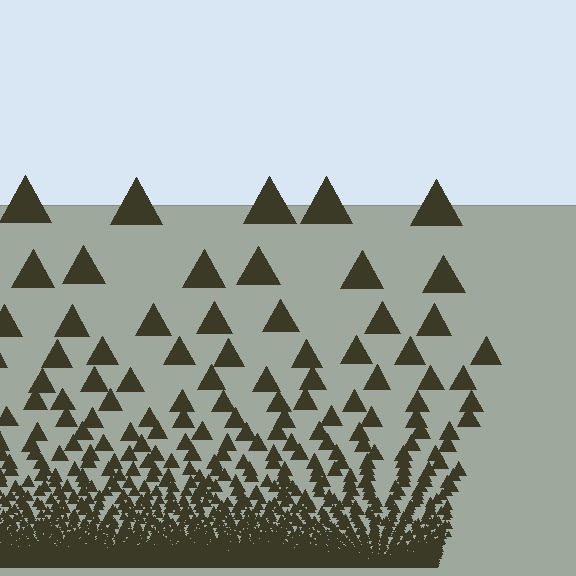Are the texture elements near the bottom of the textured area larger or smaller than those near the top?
Smaller. The gradient is inverted — elements near the bottom are smaller and denser.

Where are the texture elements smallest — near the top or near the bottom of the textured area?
Near the bottom.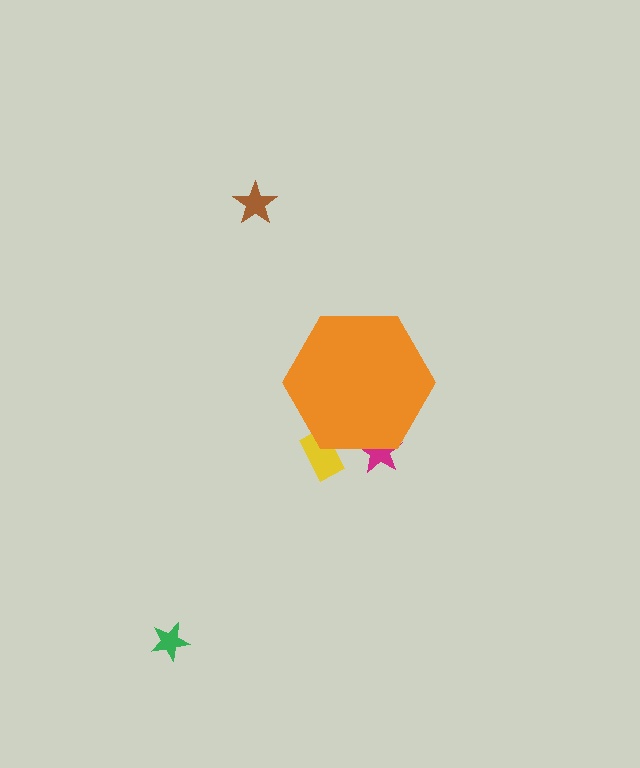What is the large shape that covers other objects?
An orange hexagon.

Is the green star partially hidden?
No, the green star is fully visible.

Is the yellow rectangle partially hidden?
Yes, the yellow rectangle is partially hidden behind the orange hexagon.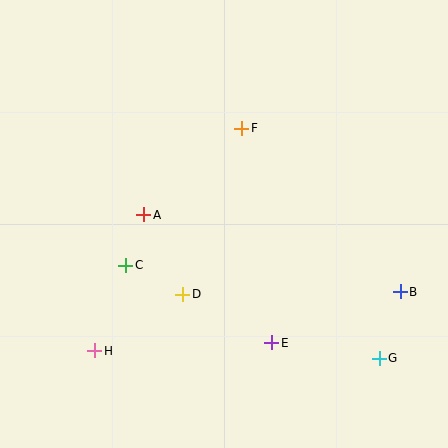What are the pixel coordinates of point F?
Point F is at (242, 128).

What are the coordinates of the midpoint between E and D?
The midpoint between E and D is at (227, 318).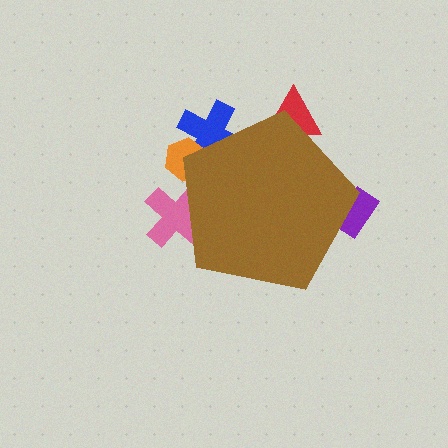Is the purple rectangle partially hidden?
Yes, the purple rectangle is partially hidden behind the brown pentagon.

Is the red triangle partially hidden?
Yes, the red triangle is partially hidden behind the brown pentagon.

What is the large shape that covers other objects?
A brown pentagon.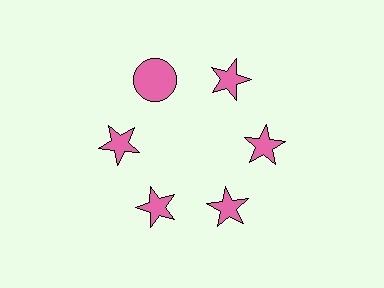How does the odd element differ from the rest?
It has a different shape: circle instead of star.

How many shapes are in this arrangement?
There are 6 shapes arranged in a ring pattern.